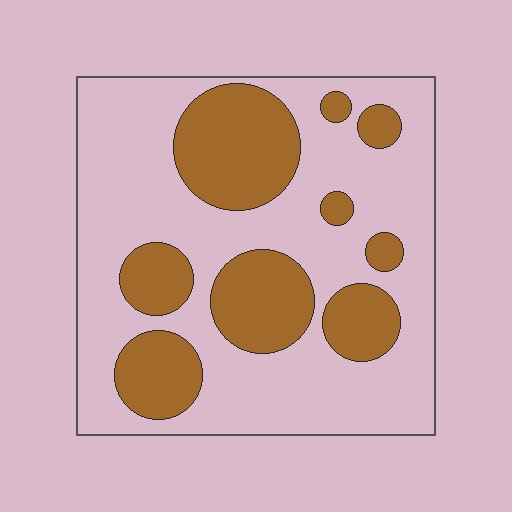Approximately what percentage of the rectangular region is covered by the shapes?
Approximately 30%.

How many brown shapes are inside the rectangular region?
9.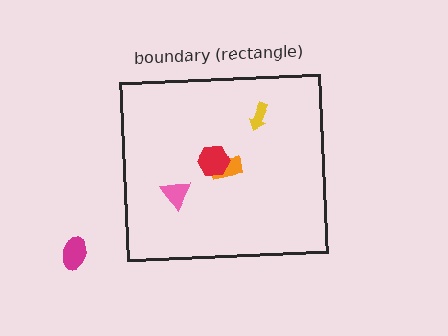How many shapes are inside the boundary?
4 inside, 1 outside.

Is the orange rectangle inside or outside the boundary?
Inside.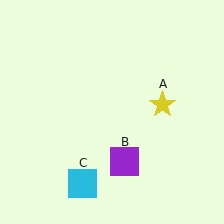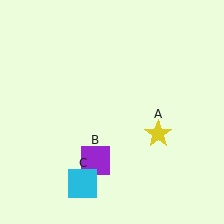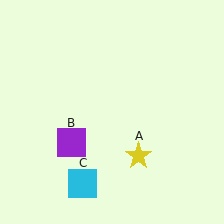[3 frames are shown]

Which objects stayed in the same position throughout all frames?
Cyan square (object C) remained stationary.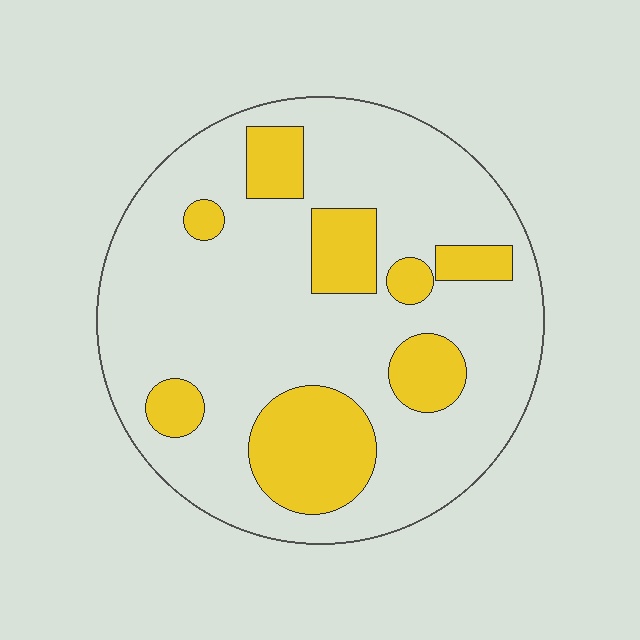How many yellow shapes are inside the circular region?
8.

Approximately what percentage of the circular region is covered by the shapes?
Approximately 25%.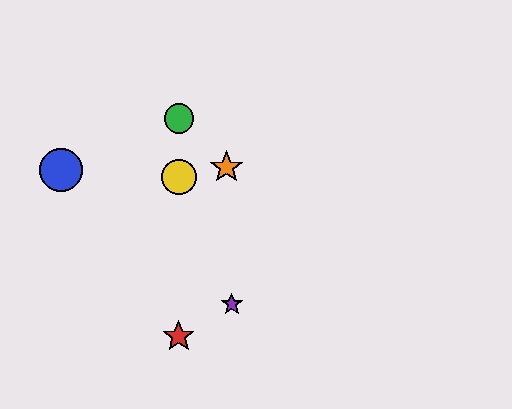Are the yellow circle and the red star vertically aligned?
Yes, both are at x≈179.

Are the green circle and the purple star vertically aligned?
No, the green circle is at x≈179 and the purple star is at x≈232.